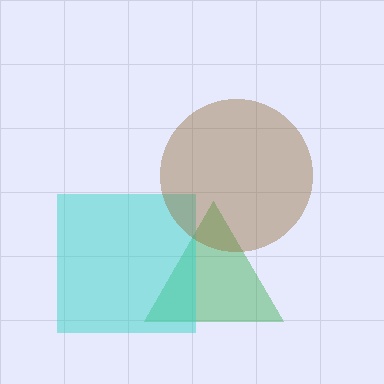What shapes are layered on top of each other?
The layered shapes are: a green triangle, a cyan square, a brown circle.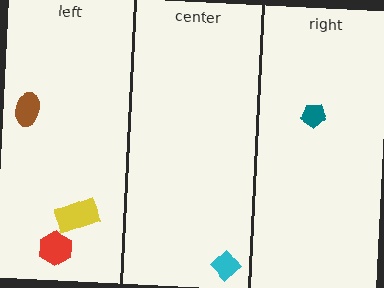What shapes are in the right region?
The teal pentagon.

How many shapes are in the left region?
3.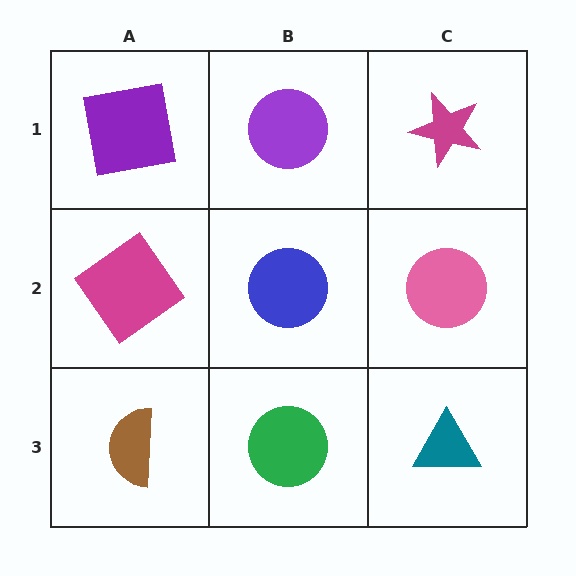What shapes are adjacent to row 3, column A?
A magenta diamond (row 2, column A), a green circle (row 3, column B).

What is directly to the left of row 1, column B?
A purple square.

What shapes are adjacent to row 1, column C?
A pink circle (row 2, column C), a purple circle (row 1, column B).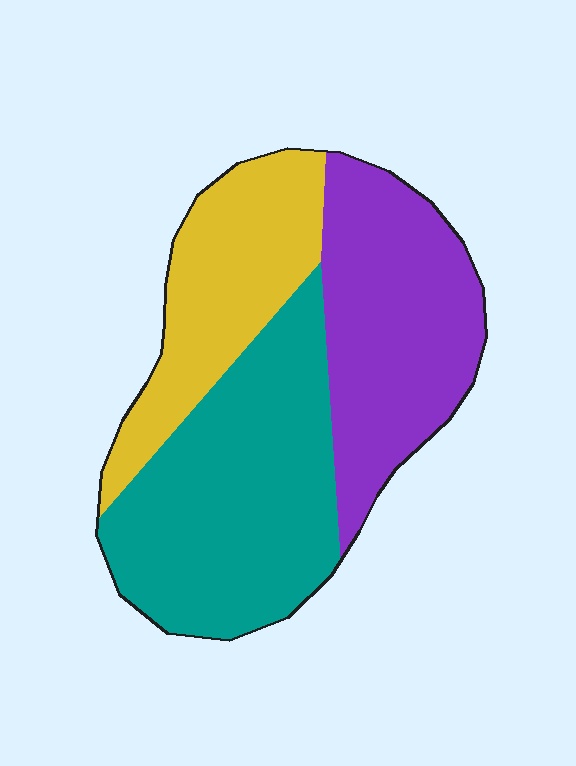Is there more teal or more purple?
Teal.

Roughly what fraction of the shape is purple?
Purple takes up about one third (1/3) of the shape.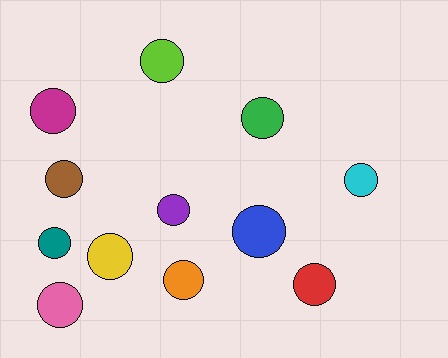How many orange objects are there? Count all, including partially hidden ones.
There is 1 orange object.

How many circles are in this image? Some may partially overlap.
There are 12 circles.